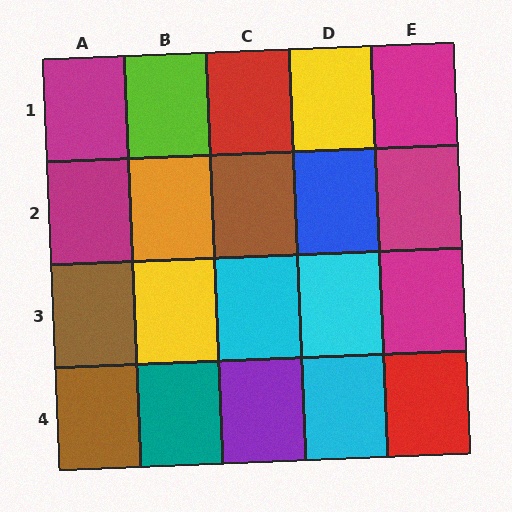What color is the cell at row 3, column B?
Yellow.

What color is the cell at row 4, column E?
Red.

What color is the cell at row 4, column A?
Brown.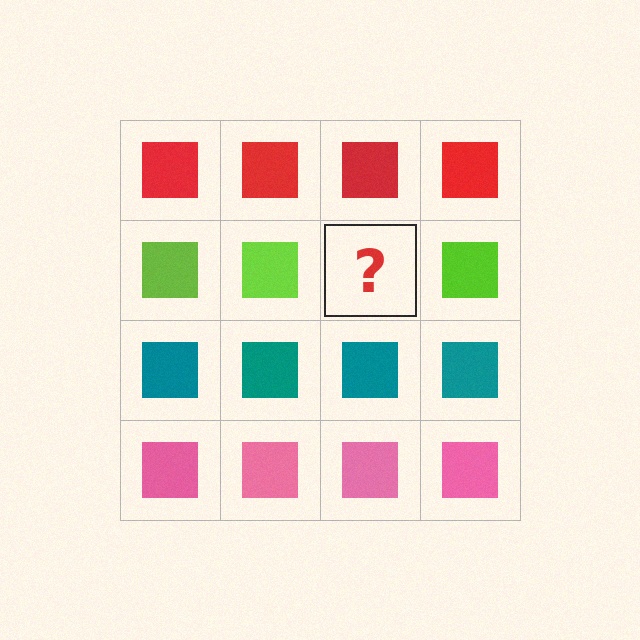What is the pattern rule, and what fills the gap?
The rule is that each row has a consistent color. The gap should be filled with a lime square.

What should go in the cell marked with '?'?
The missing cell should contain a lime square.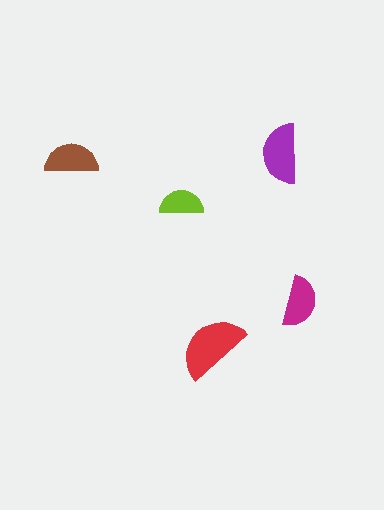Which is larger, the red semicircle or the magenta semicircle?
The red one.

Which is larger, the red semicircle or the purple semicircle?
The red one.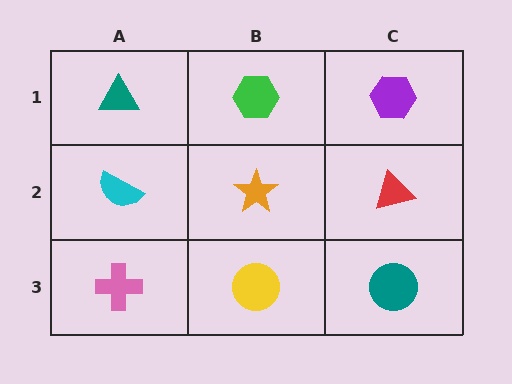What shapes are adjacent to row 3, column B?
An orange star (row 2, column B), a pink cross (row 3, column A), a teal circle (row 3, column C).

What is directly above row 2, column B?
A green hexagon.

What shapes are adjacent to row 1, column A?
A cyan semicircle (row 2, column A), a green hexagon (row 1, column B).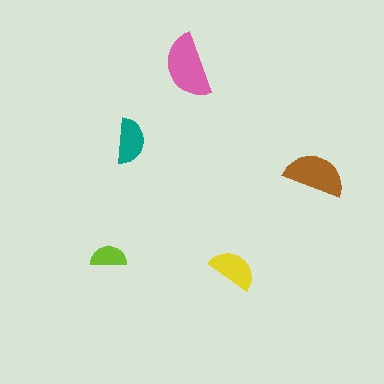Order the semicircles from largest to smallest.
the pink one, the brown one, the yellow one, the teal one, the lime one.